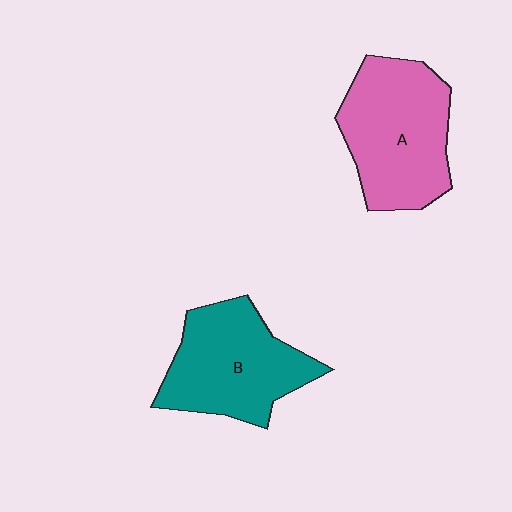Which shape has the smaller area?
Shape B (teal).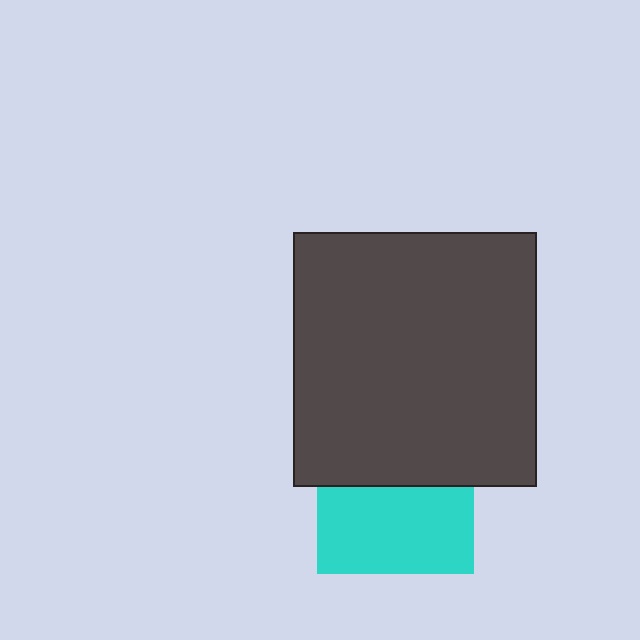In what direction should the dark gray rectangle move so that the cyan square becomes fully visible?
The dark gray rectangle should move up. That is the shortest direction to clear the overlap and leave the cyan square fully visible.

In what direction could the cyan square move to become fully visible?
The cyan square could move down. That would shift it out from behind the dark gray rectangle entirely.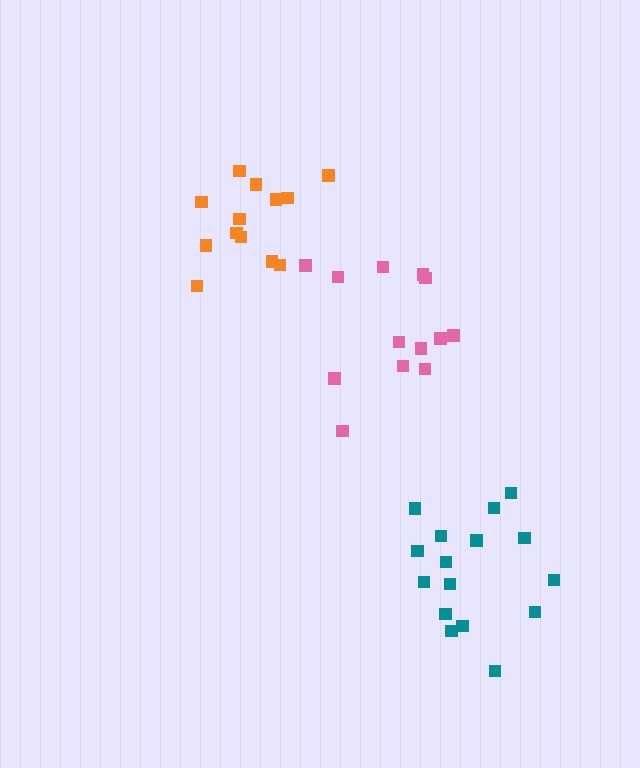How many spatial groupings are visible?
There are 3 spatial groupings.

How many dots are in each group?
Group 1: 13 dots, Group 2: 13 dots, Group 3: 16 dots (42 total).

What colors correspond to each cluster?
The clusters are colored: pink, orange, teal.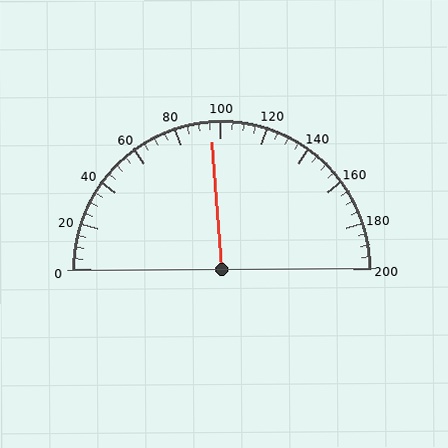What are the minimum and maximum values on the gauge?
The gauge ranges from 0 to 200.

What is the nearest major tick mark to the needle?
The nearest major tick mark is 100.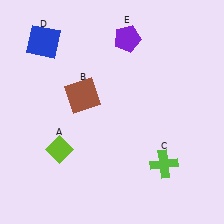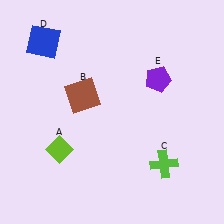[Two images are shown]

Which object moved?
The purple pentagon (E) moved down.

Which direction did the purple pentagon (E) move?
The purple pentagon (E) moved down.